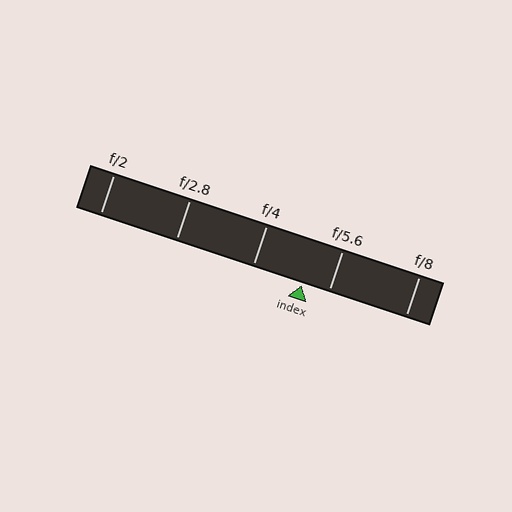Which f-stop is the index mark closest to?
The index mark is closest to f/5.6.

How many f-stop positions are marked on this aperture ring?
There are 5 f-stop positions marked.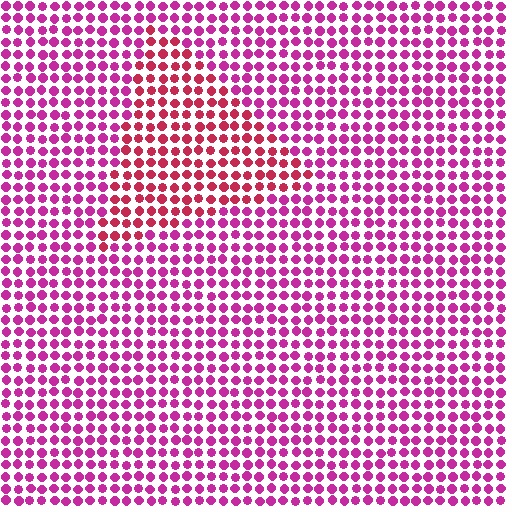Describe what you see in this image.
The image is filled with small magenta elements in a uniform arrangement. A triangle-shaped region is visible where the elements are tinted to a slightly different hue, forming a subtle color boundary.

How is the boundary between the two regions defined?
The boundary is defined purely by a slight shift in hue (about 30 degrees). Spacing, size, and orientation are identical on both sides.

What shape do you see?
I see a triangle.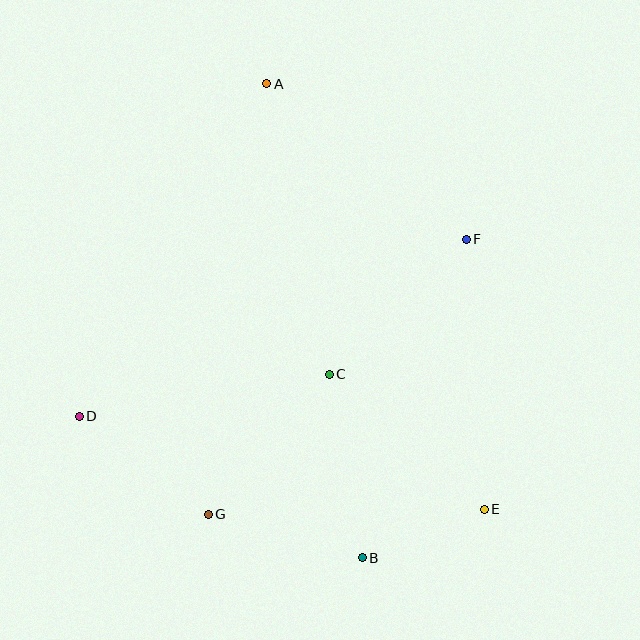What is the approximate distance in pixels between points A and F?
The distance between A and F is approximately 253 pixels.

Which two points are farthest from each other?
Points A and B are farthest from each other.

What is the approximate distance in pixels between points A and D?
The distance between A and D is approximately 382 pixels.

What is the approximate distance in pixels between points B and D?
The distance between B and D is approximately 316 pixels.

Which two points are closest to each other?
Points B and E are closest to each other.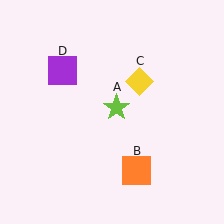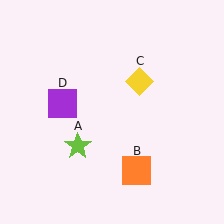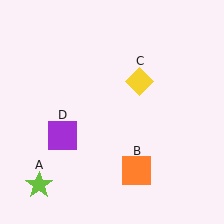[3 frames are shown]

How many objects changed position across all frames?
2 objects changed position: lime star (object A), purple square (object D).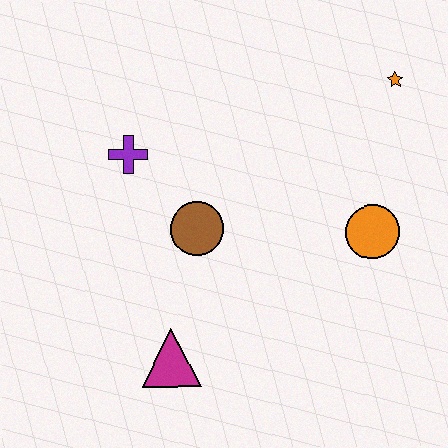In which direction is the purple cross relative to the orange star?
The purple cross is to the left of the orange star.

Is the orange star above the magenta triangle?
Yes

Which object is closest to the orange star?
The orange circle is closest to the orange star.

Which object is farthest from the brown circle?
The orange star is farthest from the brown circle.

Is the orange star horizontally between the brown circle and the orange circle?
No